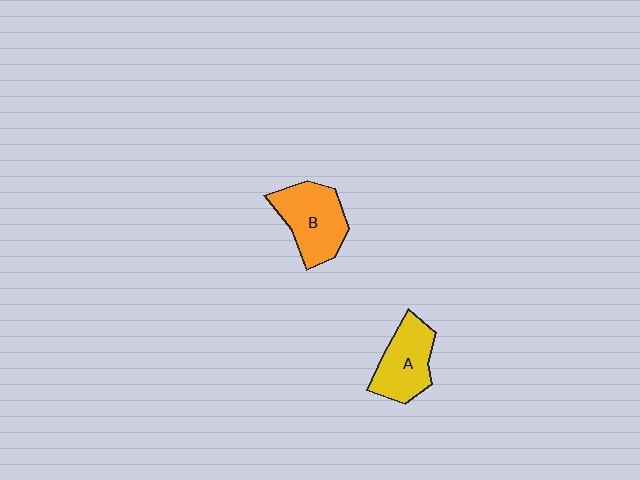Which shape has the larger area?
Shape B (orange).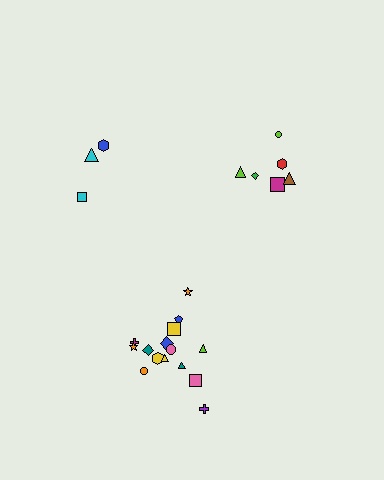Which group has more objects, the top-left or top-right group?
The top-right group.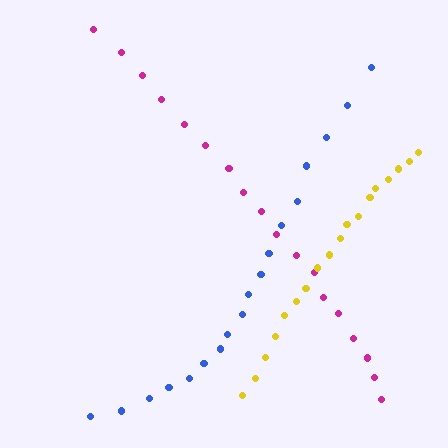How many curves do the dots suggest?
There are 3 distinct paths.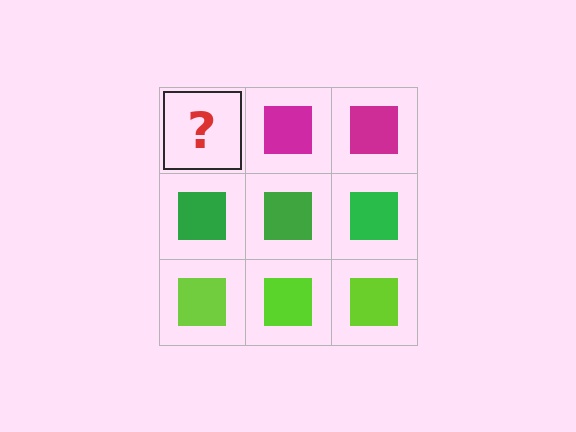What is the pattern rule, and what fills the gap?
The rule is that each row has a consistent color. The gap should be filled with a magenta square.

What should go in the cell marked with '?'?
The missing cell should contain a magenta square.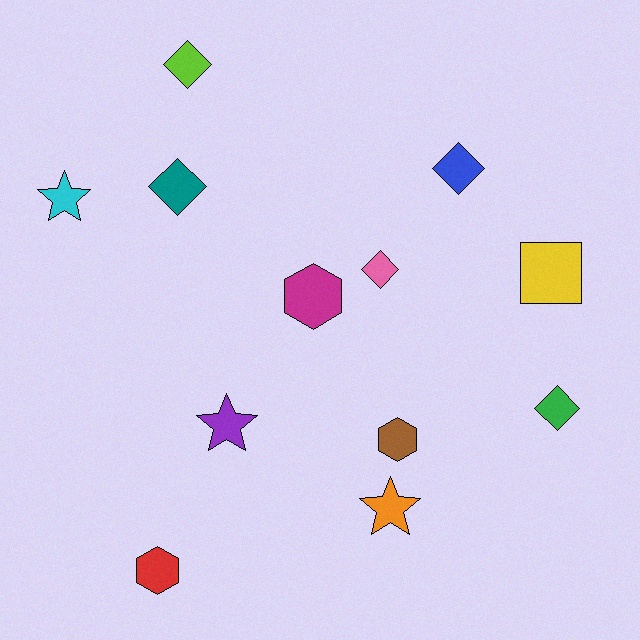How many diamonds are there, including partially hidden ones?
There are 5 diamonds.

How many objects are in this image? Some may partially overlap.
There are 12 objects.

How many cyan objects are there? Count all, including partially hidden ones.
There is 1 cyan object.